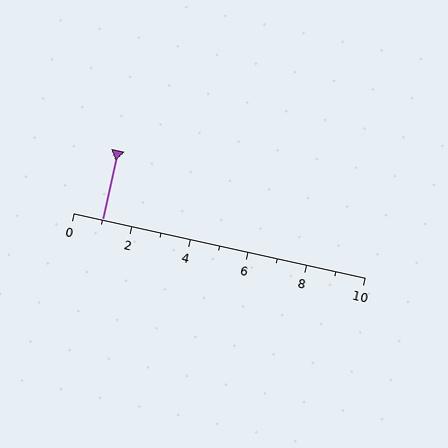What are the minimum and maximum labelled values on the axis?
The axis runs from 0 to 10.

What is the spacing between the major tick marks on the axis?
The major ticks are spaced 2 apart.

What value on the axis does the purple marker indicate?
The marker indicates approximately 1.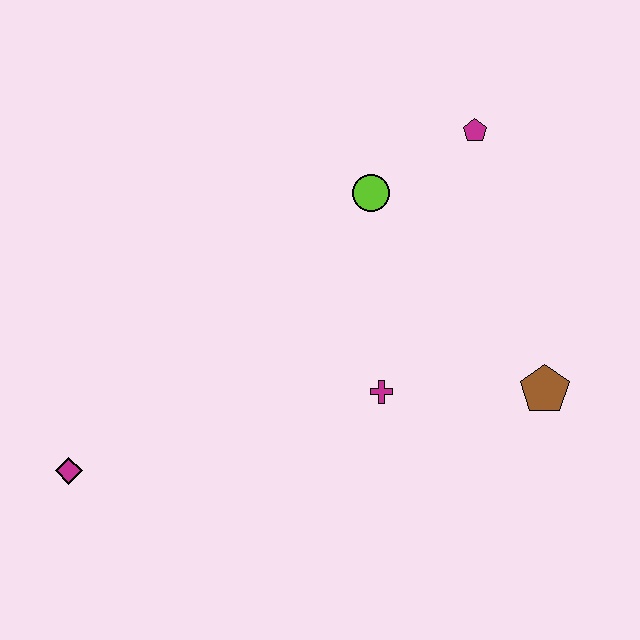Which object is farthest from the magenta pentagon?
The magenta diamond is farthest from the magenta pentagon.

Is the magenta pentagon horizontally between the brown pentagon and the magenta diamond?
Yes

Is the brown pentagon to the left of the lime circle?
No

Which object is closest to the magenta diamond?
The magenta cross is closest to the magenta diamond.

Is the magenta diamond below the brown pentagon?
Yes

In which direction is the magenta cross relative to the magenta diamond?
The magenta cross is to the right of the magenta diamond.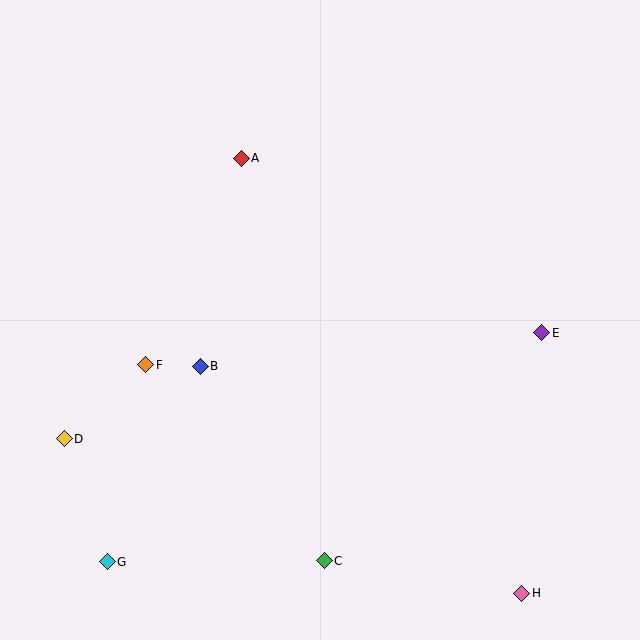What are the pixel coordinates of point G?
Point G is at (107, 562).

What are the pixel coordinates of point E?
Point E is at (542, 333).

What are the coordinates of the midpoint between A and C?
The midpoint between A and C is at (283, 359).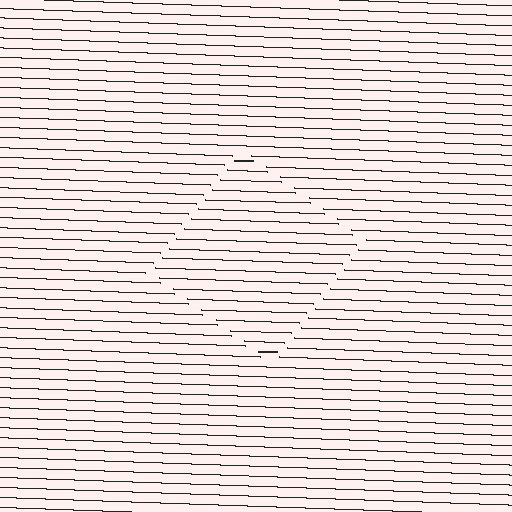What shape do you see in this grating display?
An illusory square. The interior of the shape contains the same grating, shifted by half a period — the contour is defined by the phase discontinuity where line-ends from the inner and outer gratings abut.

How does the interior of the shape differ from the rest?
The interior of the shape contains the same grating, shifted by half a period — the contour is defined by the phase discontinuity where line-ends from the inner and outer gratings abut.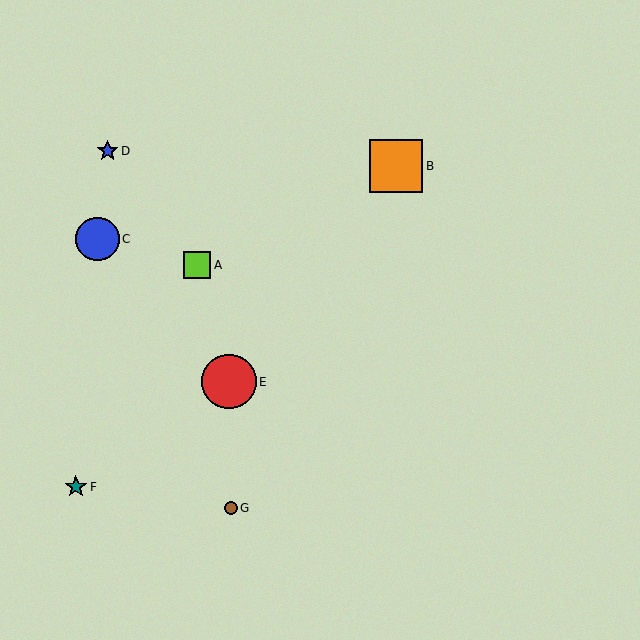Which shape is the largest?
The red circle (labeled E) is the largest.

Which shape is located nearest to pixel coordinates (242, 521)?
The brown circle (labeled G) at (231, 508) is nearest to that location.